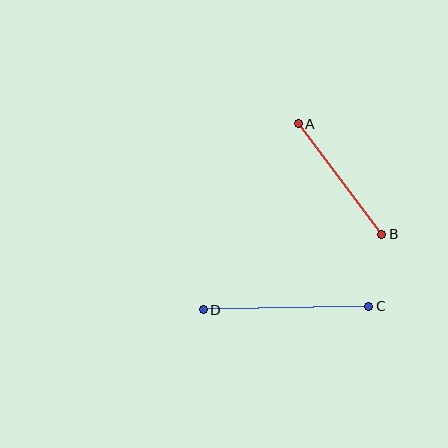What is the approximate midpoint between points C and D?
The midpoint is at approximately (286, 308) pixels.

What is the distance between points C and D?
The distance is approximately 165 pixels.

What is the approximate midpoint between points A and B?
The midpoint is at approximately (340, 179) pixels.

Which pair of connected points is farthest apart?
Points C and D are farthest apart.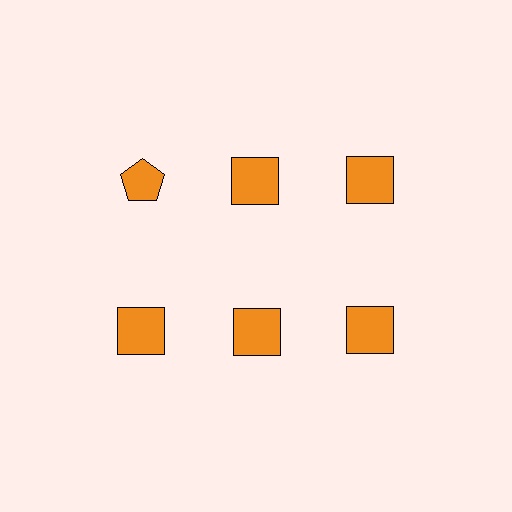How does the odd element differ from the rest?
It has a different shape: pentagon instead of square.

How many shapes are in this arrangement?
There are 6 shapes arranged in a grid pattern.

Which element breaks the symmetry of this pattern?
The orange pentagon in the top row, leftmost column breaks the symmetry. All other shapes are orange squares.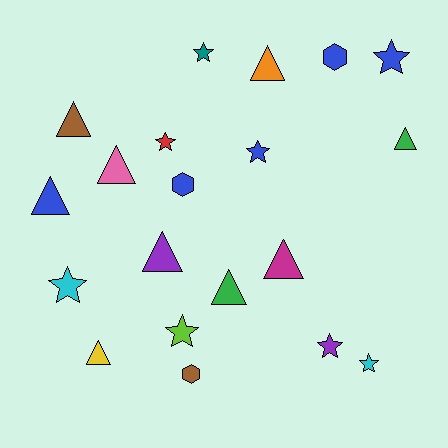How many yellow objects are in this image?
There is 1 yellow object.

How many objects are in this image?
There are 20 objects.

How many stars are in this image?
There are 8 stars.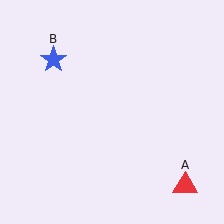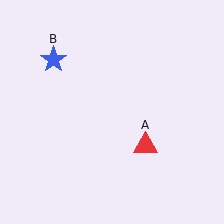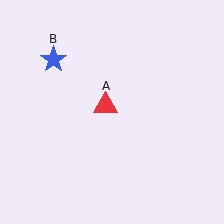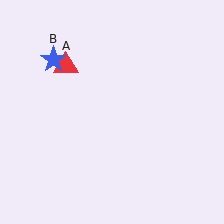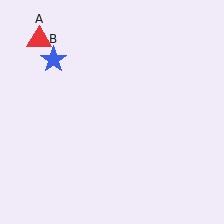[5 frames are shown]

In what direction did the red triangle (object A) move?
The red triangle (object A) moved up and to the left.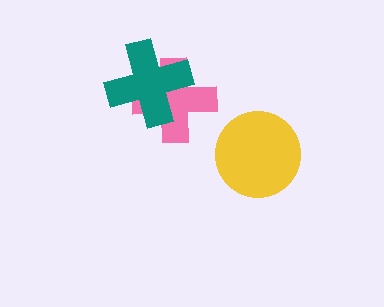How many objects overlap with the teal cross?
1 object overlaps with the teal cross.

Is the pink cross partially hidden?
Yes, it is partially covered by another shape.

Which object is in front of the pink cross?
The teal cross is in front of the pink cross.